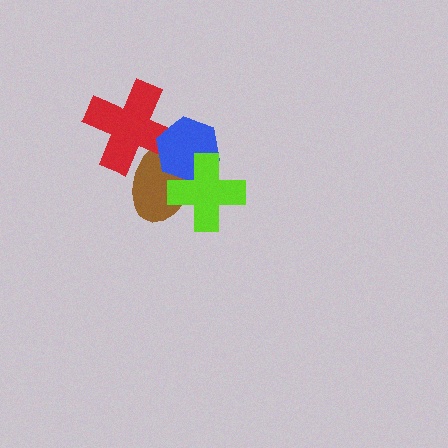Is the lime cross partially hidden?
No, no other shape covers it.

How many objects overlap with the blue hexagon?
3 objects overlap with the blue hexagon.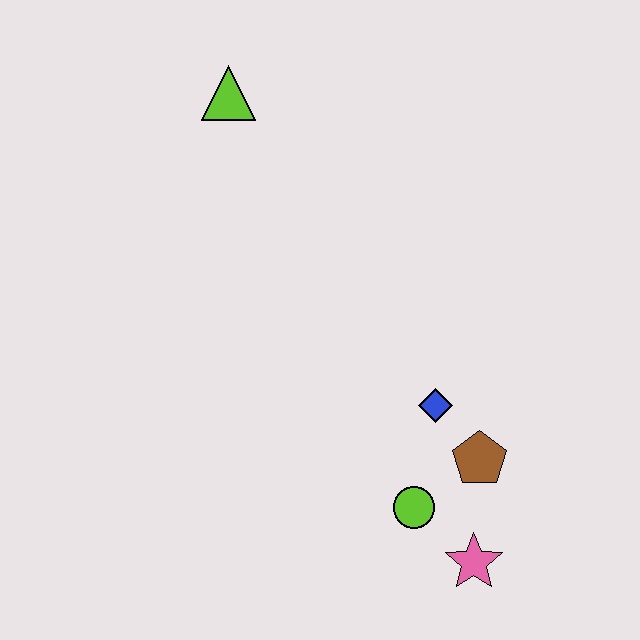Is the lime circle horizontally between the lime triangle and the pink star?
Yes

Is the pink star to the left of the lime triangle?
No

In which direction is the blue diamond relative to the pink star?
The blue diamond is above the pink star.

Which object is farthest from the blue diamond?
The lime triangle is farthest from the blue diamond.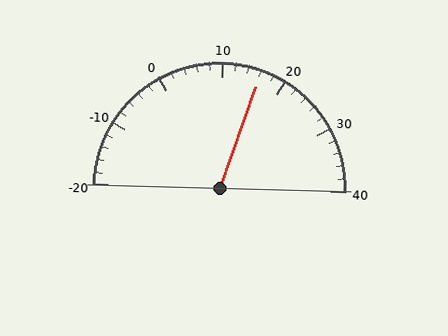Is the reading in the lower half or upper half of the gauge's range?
The reading is in the upper half of the range (-20 to 40).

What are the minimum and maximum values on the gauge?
The gauge ranges from -20 to 40.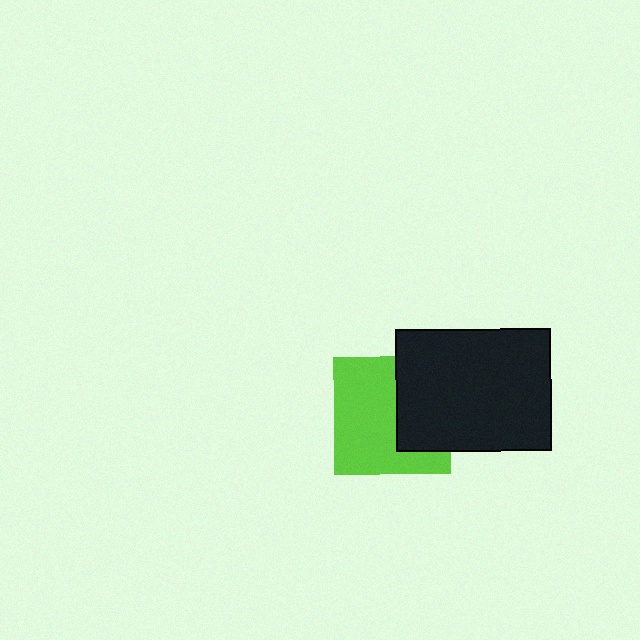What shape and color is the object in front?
The object in front is a black rectangle.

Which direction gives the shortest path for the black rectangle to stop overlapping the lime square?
Moving right gives the shortest separation.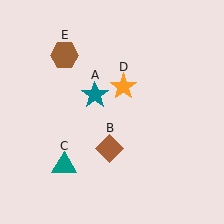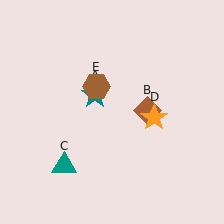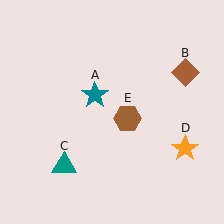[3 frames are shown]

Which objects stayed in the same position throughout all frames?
Teal star (object A) and teal triangle (object C) remained stationary.